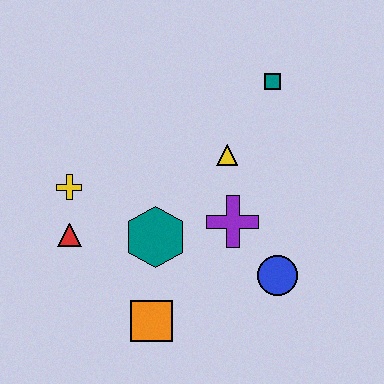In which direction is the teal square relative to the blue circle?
The teal square is above the blue circle.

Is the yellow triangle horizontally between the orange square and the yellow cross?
No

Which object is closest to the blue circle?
The purple cross is closest to the blue circle.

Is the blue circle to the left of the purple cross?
No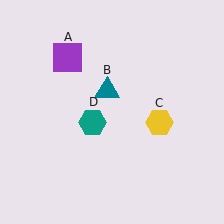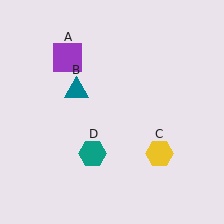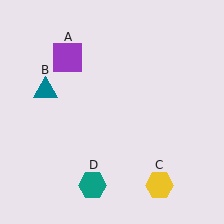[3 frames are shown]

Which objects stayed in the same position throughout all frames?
Purple square (object A) remained stationary.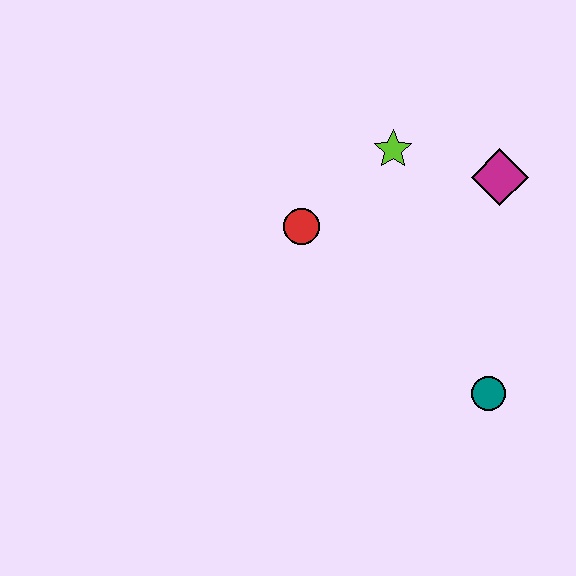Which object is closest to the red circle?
The lime star is closest to the red circle.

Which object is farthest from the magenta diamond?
The teal circle is farthest from the magenta diamond.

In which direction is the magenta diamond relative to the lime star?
The magenta diamond is to the right of the lime star.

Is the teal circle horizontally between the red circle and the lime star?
No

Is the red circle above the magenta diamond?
No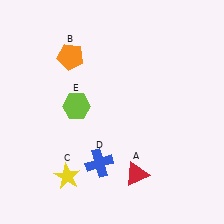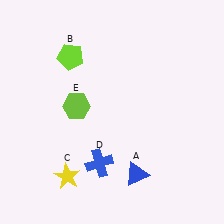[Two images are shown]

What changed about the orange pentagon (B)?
In Image 1, B is orange. In Image 2, it changed to lime.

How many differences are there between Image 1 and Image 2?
There are 2 differences between the two images.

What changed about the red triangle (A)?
In Image 1, A is red. In Image 2, it changed to blue.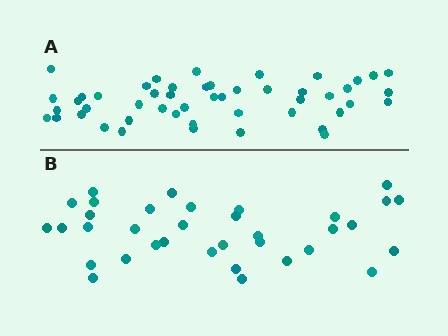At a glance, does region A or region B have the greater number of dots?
Region A (the top region) has more dots.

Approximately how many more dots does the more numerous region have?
Region A has approximately 15 more dots than region B.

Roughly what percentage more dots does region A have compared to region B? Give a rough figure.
About 40% more.